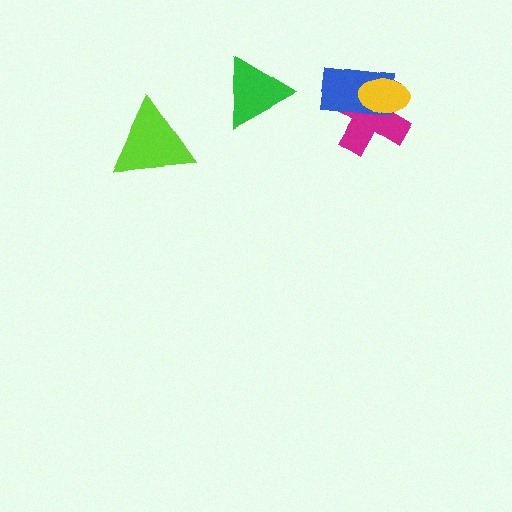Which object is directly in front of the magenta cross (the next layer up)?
The blue rectangle is directly in front of the magenta cross.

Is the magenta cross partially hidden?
Yes, it is partially covered by another shape.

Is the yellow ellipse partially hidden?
No, no other shape covers it.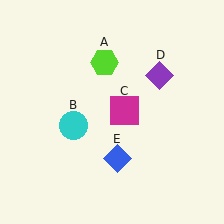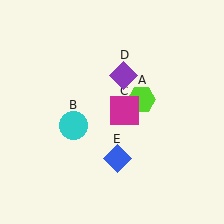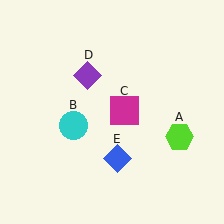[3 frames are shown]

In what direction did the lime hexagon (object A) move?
The lime hexagon (object A) moved down and to the right.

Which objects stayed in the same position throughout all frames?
Cyan circle (object B) and magenta square (object C) and blue diamond (object E) remained stationary.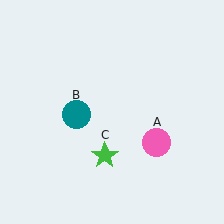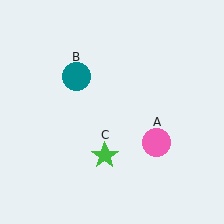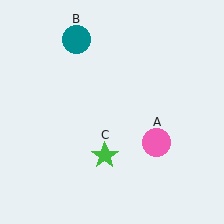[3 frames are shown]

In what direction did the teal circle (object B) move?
The teal circle (object B) moved up.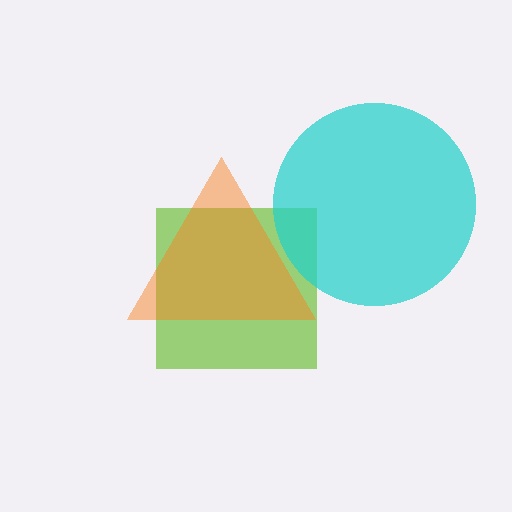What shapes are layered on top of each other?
The layered shapes are: a lime square, a cyan circle, an orange triangle.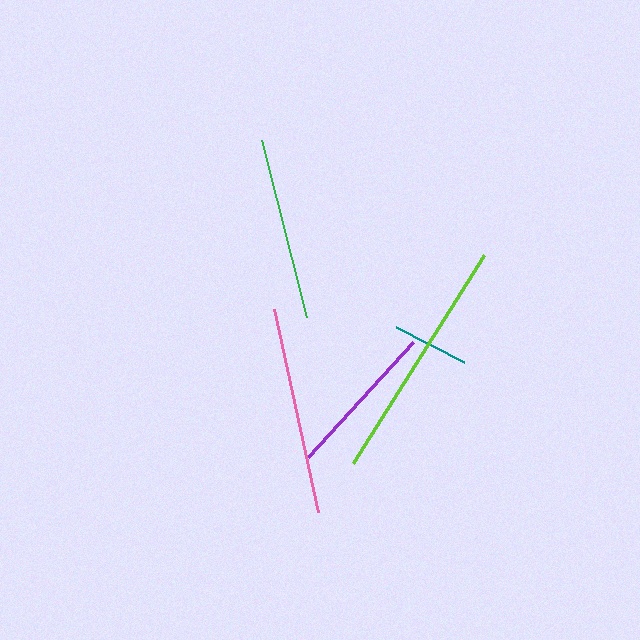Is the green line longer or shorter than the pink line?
The pink line is longer than the green line.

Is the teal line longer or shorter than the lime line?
The lime line is longer than the teal line.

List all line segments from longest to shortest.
From longest to shortest: lime, pink, green, purple, teal.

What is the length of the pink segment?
The pink segment is approximately 207 pixels long.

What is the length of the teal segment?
The teal segment is approximately 77 pixels long.